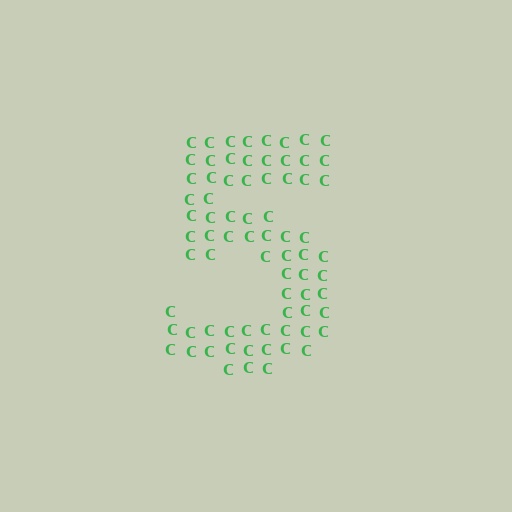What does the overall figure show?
The overall figure shows the digit 5.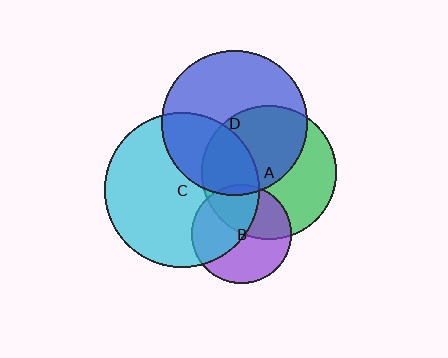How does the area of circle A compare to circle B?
Approximately 1.8 times.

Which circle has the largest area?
Circle C (cyan).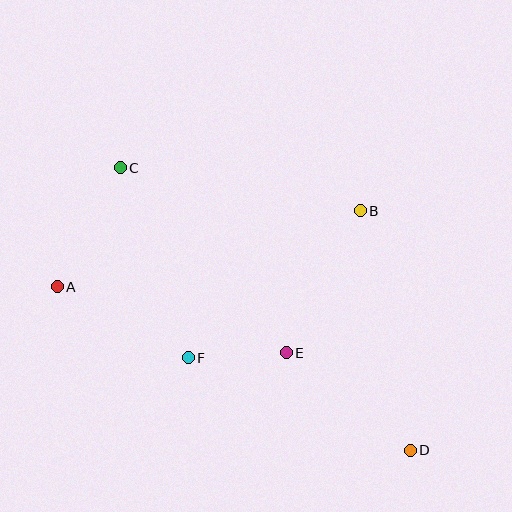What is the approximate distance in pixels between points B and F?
The distance between B and F is approximately 226 pixels.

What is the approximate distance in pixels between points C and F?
The distance between C and F is approximately 202 pixels.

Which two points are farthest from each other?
Points C and D are farthest from each other.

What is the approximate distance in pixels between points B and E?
The distance between B and E is approximately 160 pixels.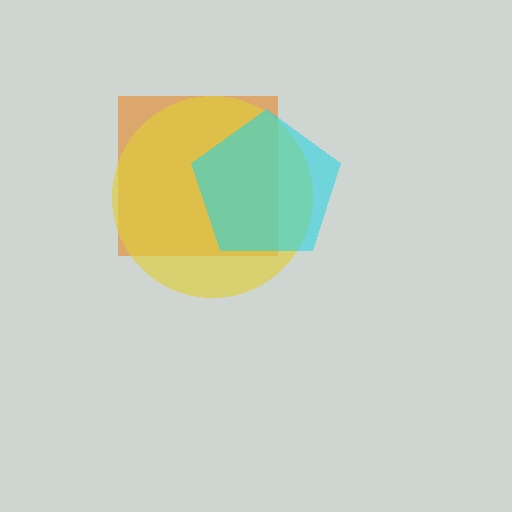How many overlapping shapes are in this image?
There are 3 overlapping shapes in the image.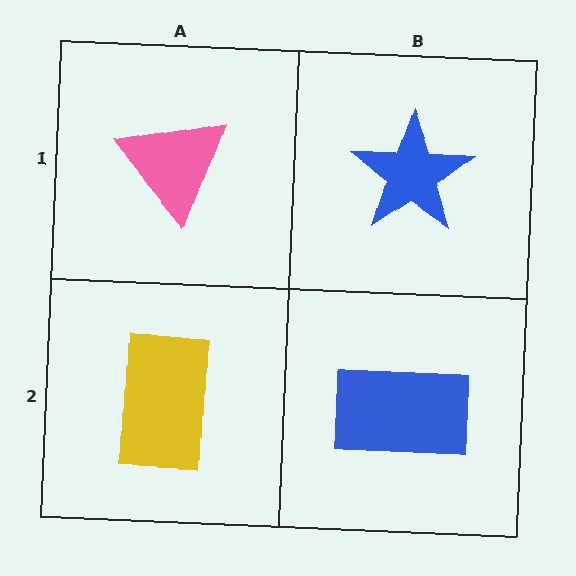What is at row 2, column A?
A yellow rectangle.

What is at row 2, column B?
A blue rectangle.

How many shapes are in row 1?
2 shapes.